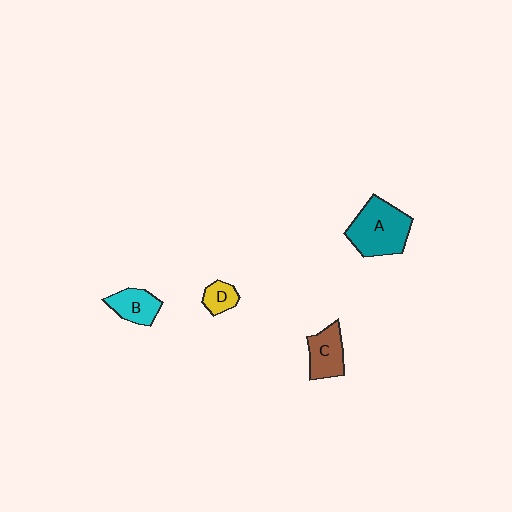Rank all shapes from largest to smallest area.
From largest to smallest: A (teal), C (brown), B (cyan), D (yellow).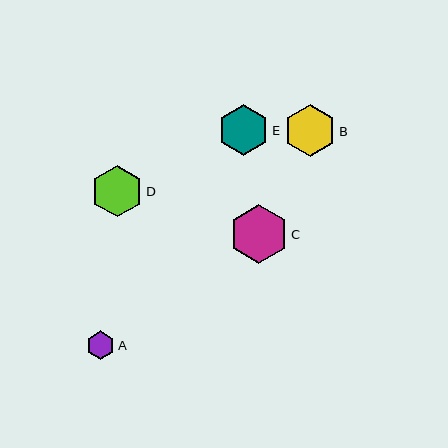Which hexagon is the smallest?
Hexagon A is the smallest with a size of approximately 28 pixels.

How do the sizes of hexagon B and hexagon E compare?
Hexagon B and hexagon E are approximately the same size.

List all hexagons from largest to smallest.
From largest to smallest: C, B, D, E, A.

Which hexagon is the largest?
Hexagon C is the largest with a size of approximately 59 pixels.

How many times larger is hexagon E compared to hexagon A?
Hexagon E is approximately 1.8 times the size of hexagon A.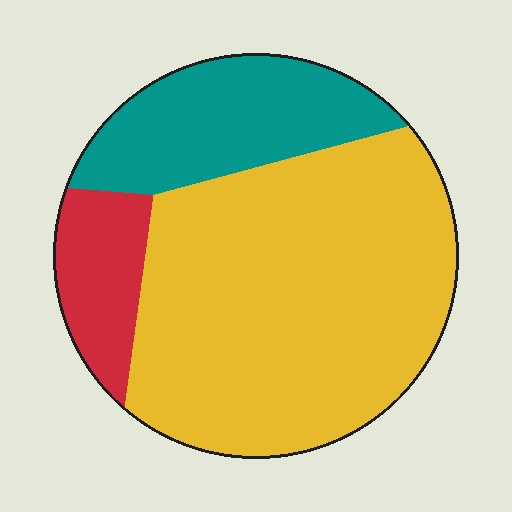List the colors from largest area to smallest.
From largest to smallest: yellow, teal, red.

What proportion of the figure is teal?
Teal covers 23% of the figure.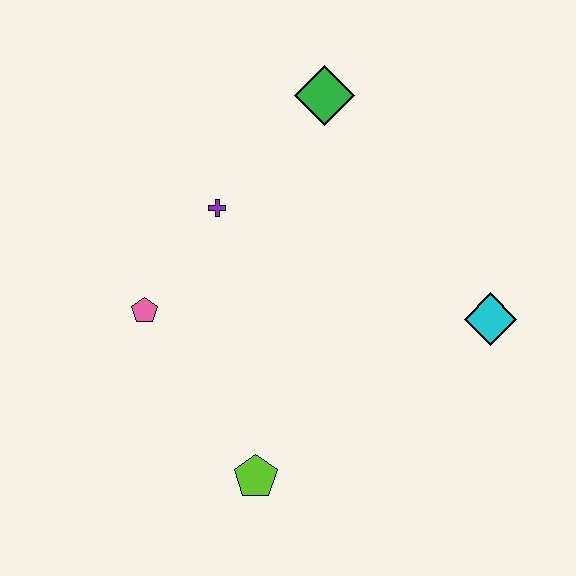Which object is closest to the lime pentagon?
The pink pentagon is closest to the lime pentagon.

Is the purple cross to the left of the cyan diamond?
Yes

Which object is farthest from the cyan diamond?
The pink pentagon is farthest from the cyan diamond.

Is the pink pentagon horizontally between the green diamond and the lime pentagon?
No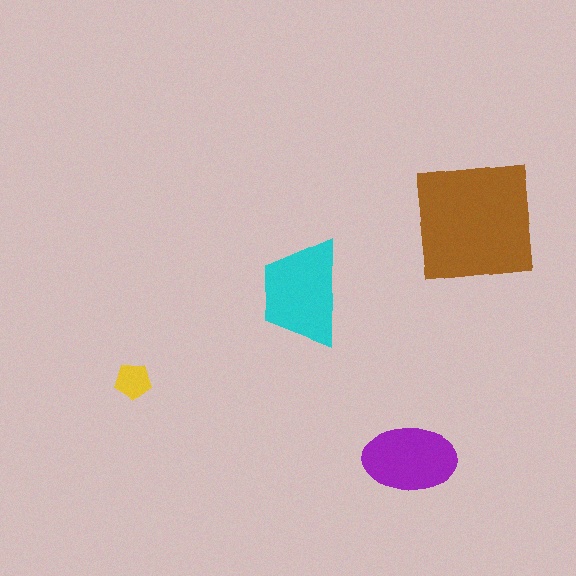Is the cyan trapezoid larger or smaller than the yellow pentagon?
Larger.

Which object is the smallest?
The yellow pentagon.